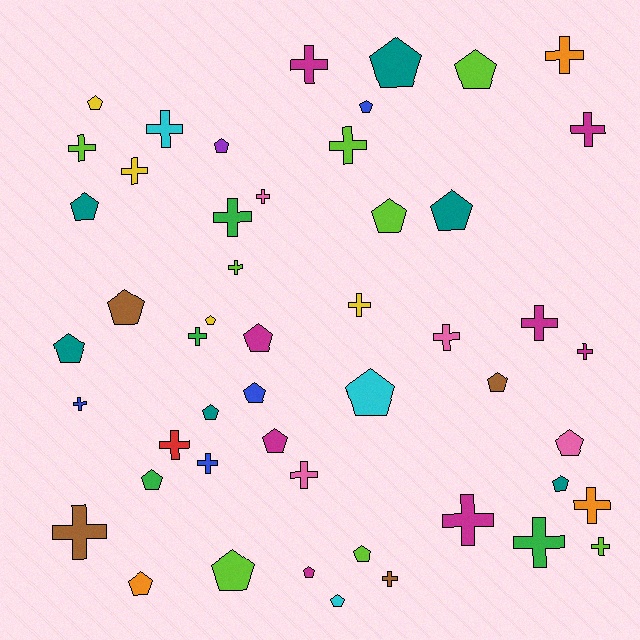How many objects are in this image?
There are 50 objects.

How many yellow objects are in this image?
There are 4 yellow objects.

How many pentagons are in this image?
There are 25 pentagons.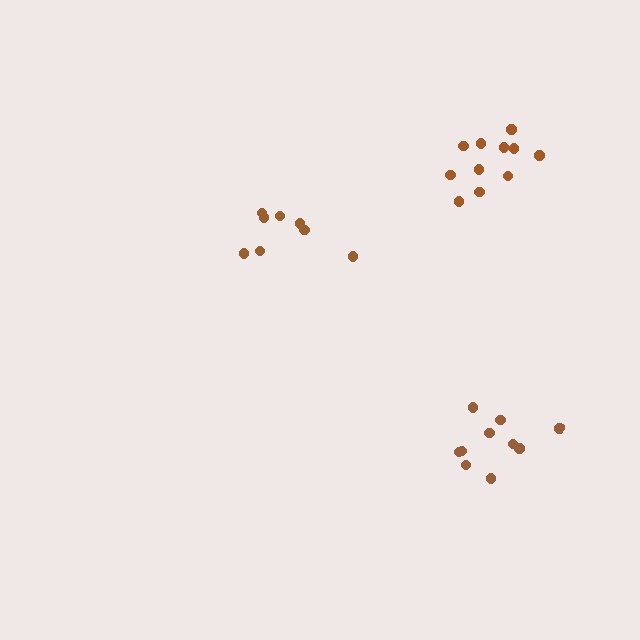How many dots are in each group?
Group 1: 10 dots, Group 2: 8 dots, Group 3: 11 dots (29 total).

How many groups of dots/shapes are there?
There are 3 groups.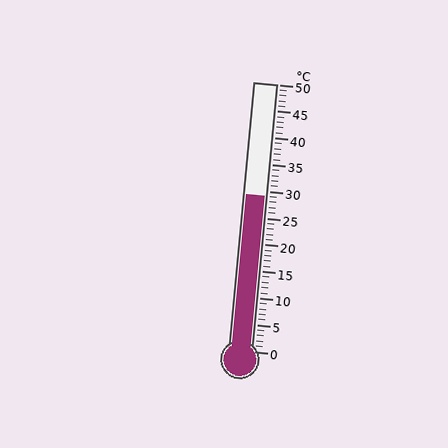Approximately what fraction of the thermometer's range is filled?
The thermometer is filled to approximately 60% of its range.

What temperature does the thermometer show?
The thermometer shows approximately 29°C.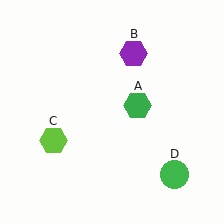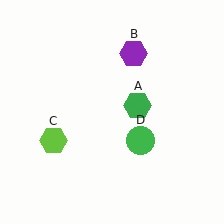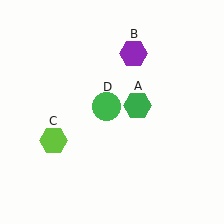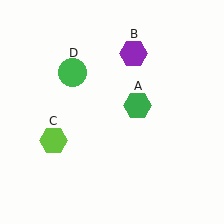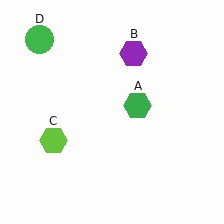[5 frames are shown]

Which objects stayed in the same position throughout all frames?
Green hexagon (object A) and purple hexagon (object B) and lime hexagon (object C) remained stationary.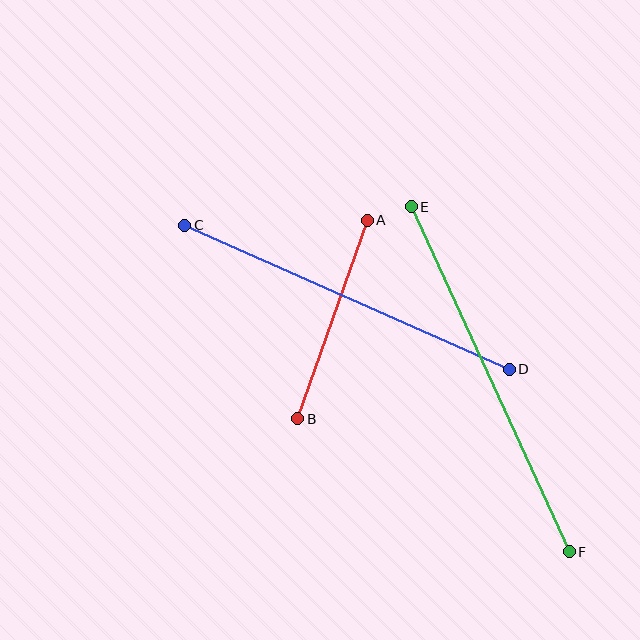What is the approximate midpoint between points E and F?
The midpoint is at approximately (490, 379) pixels.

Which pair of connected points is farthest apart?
Points E and F are farthest apart.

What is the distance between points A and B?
The distance is approximately 210 pixels.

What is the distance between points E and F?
The distance is approximately 379 pixels.